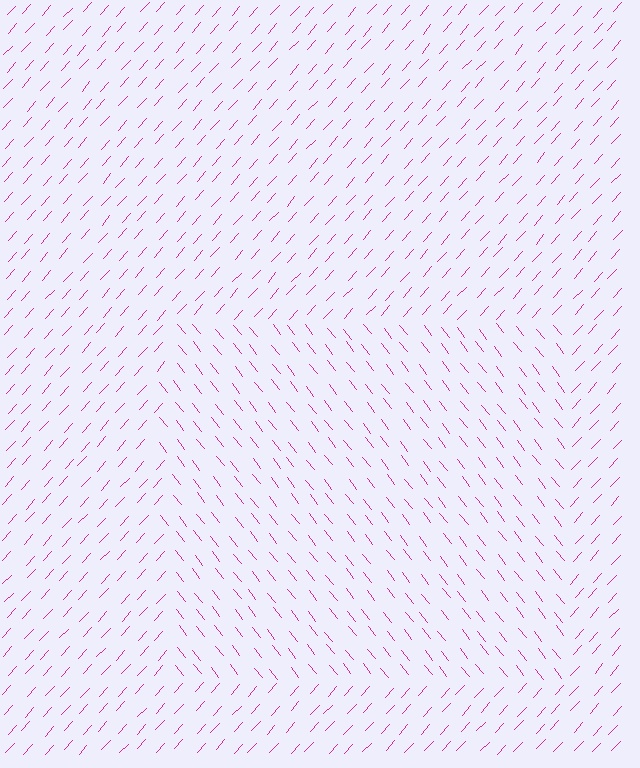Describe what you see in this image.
The image is filled with small magenta line segments. A rectangle region in the image has lines oriented differently from the surrounding lines, creating a visible texture boundary.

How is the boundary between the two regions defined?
The boundary is defined purely by a change in line orientation (approximately 80 degrees difference). All lines are the same color and thickness.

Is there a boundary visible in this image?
Yes, there is a texture boundary formed by a change in line orientation.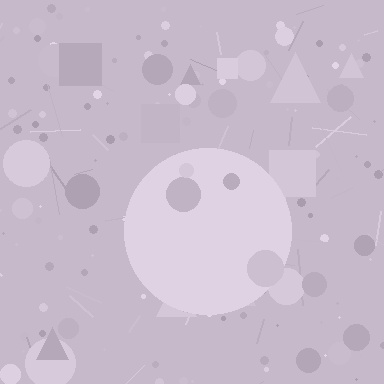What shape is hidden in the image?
A circle is hidden in the image.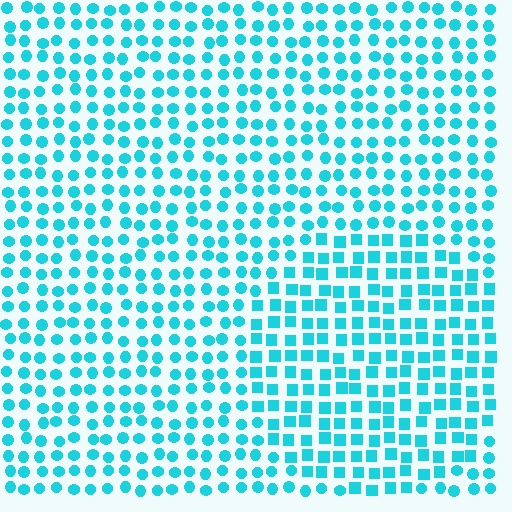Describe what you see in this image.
The image is filled with small cyan elements arranged in a uniform grid. A circle-shaped region contains squares, while the surrounding area contains circles. The boundary is defined purely by the change in element shape.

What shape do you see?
I see a circle.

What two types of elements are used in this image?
The image uses squares inside the circle region and circles outside it.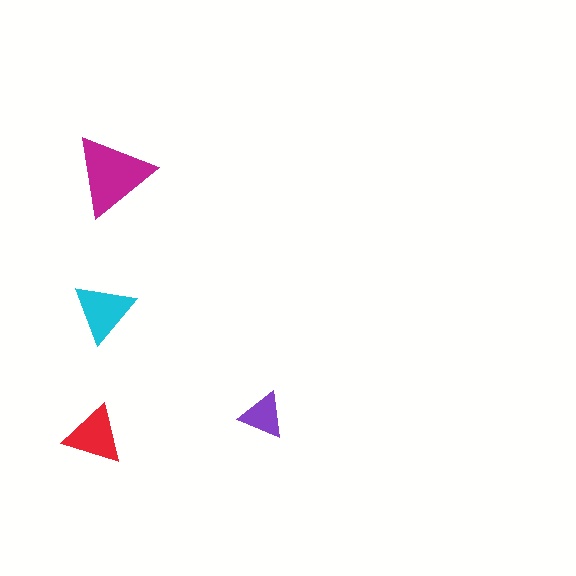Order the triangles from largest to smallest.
the magenta one, the cyan one, the red one, the purple one.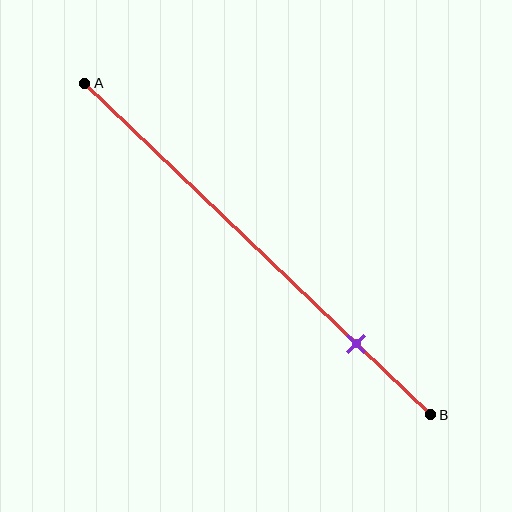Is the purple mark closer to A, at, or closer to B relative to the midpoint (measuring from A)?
The purple mark is closer to point B than the midpoint of segment AB.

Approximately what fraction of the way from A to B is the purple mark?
The purple mark is approximately 80% of the way from A to B.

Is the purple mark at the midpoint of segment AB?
No, the mark is at about 80% from A, not at the 50% midpoint.